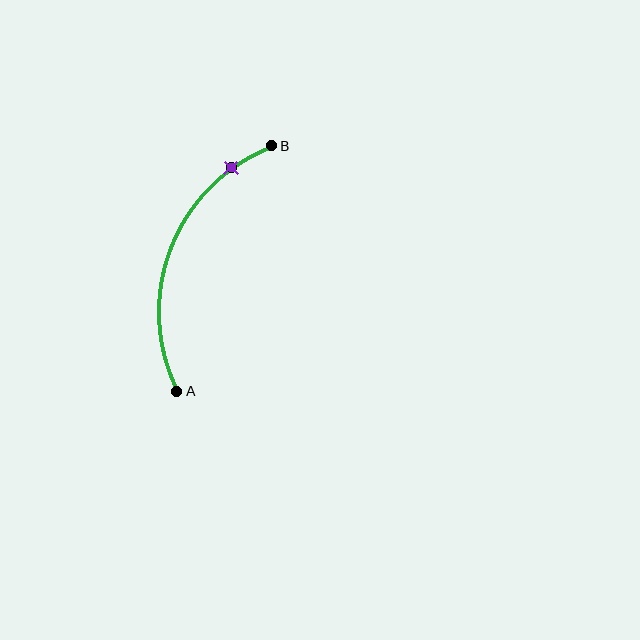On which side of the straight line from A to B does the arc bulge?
The arc bulges to the left of the straight line connecting A and B.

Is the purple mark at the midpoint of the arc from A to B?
No. The purple mark lies on the arc but is closer to endpoint B. The arc midpoint would be at the point on the curve equidistant along the arc from both A and B.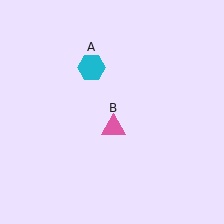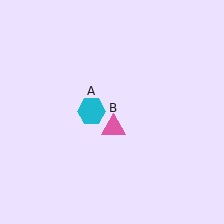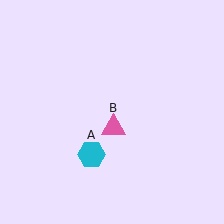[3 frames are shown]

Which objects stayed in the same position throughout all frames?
Pink triangle (object B) remained stationary.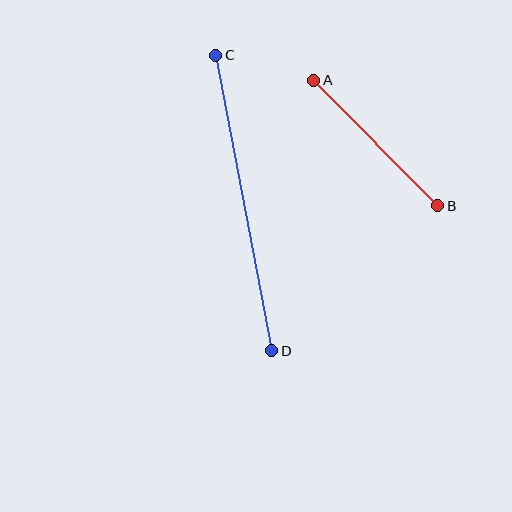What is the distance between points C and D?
The distance is approximately 301 pixels.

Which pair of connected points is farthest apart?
Points C and D are farthest apart.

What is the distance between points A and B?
The distance is approximately 177 pixels.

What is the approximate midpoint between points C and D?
The midpoint is at approximately (244, 203) pixels.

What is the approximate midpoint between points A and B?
The midpoint is at approximately (376, 143) pixels.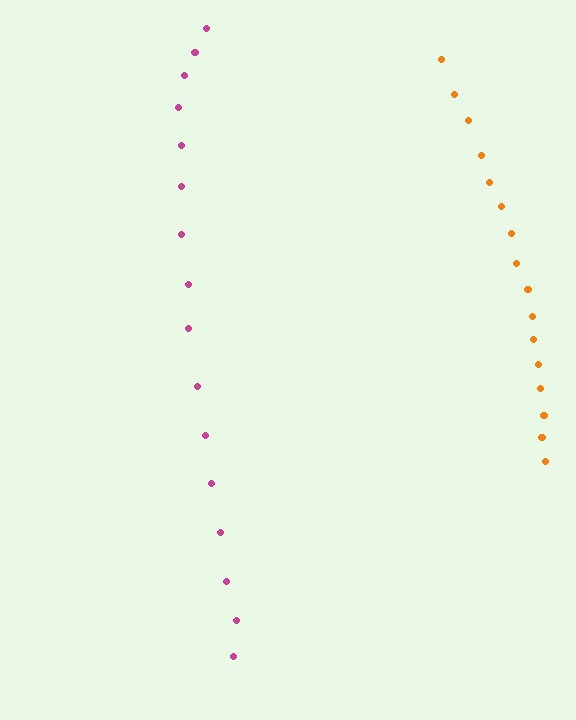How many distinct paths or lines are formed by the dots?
There are 2 distinct paths.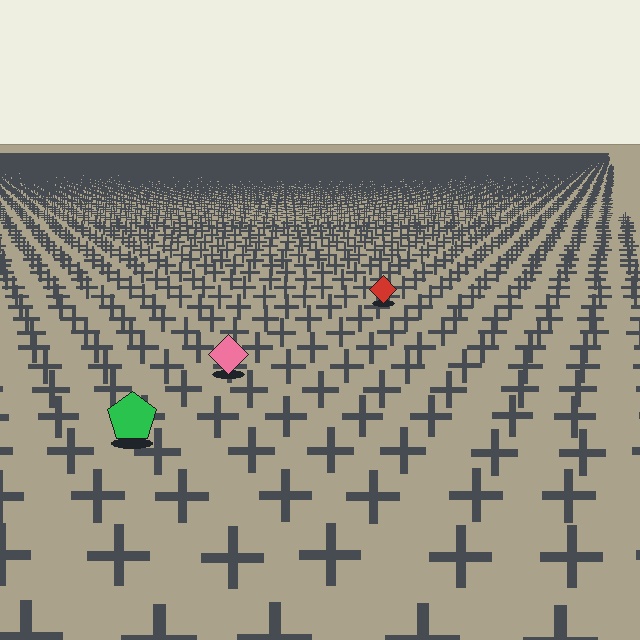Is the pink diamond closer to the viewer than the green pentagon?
No. The green pentagon is closer — you can tell from the texture gradient: the ground texture is coarser near it.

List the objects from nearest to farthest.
From nearest to farthest: the green pentagon, the pink diamond, the red diamond.